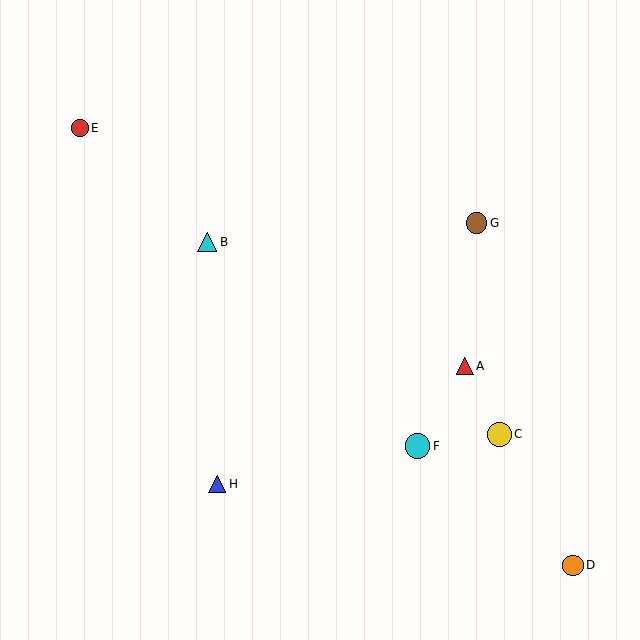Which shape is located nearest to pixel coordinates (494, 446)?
The yellow circle (labeled C) at (500, 434) is nearest to that location.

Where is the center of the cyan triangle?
The center of the cyan triangle is at (207, 242).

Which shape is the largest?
The cyan circle (labeled F) is the largest.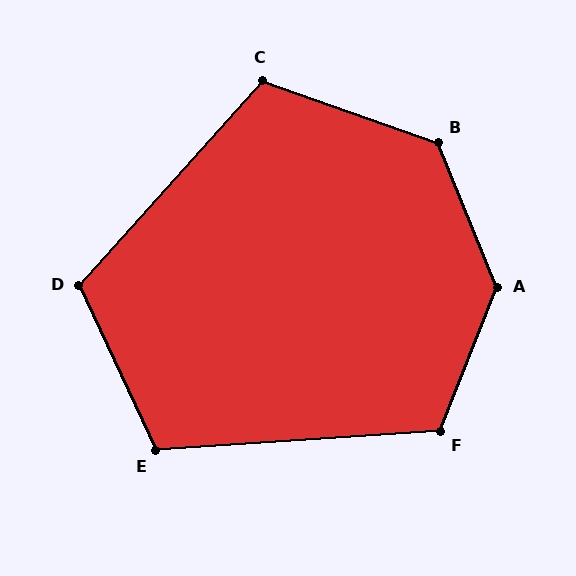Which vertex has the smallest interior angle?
E, at approximately 111 degrees.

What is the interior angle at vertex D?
Approximately 113 degrees (obtuse).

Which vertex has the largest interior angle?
A, at approximately 136 degrees.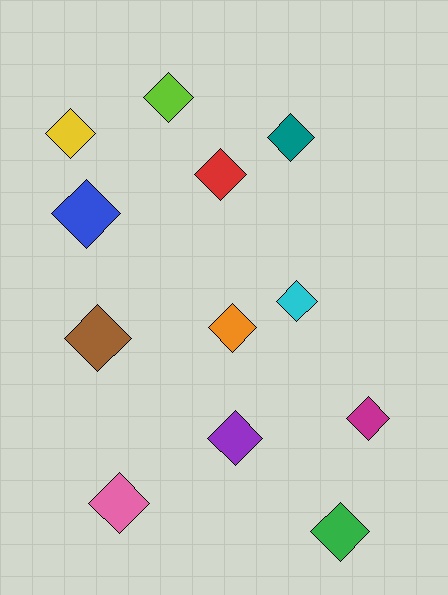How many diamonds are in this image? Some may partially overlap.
There are 12 diamonds.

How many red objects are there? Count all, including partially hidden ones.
There is 1 red object.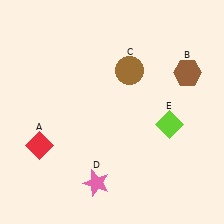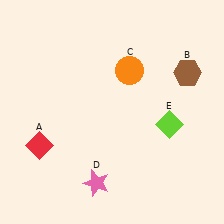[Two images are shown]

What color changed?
The circle (C) changed from brown in Image 1 to orange in Image 2.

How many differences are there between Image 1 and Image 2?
There is 1 difference between the two images.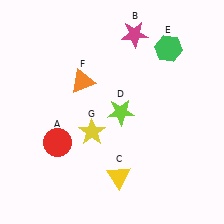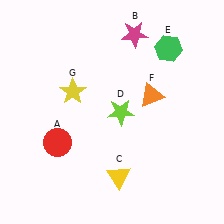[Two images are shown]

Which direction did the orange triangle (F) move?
The orange triangle (F) moved right.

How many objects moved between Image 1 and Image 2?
2 objects moved between the two images.